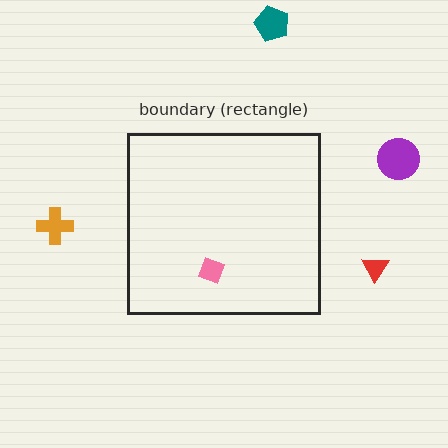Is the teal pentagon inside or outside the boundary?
Outside.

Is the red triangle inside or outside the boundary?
Outside.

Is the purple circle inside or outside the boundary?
Outside.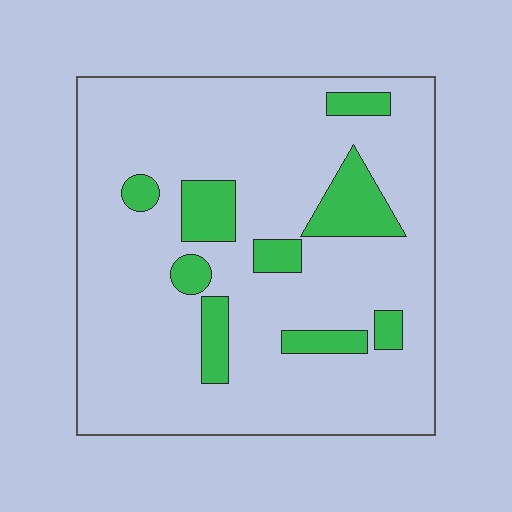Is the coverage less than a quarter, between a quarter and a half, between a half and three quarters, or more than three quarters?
Less than a quarter.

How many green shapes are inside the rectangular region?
9.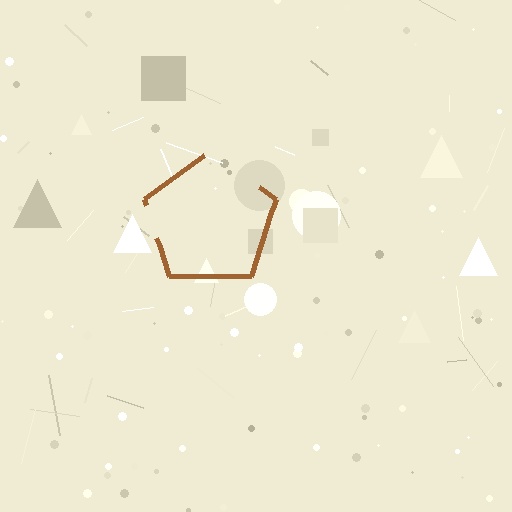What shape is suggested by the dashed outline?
The dashed outline suggests a pentagon.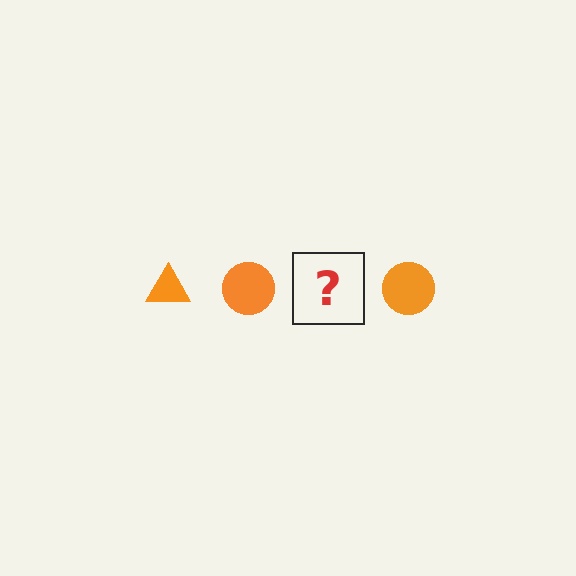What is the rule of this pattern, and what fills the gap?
The rule is that the pattern cycles through triangle, circle shapes in orange. The gap should be filled with an orange triangle.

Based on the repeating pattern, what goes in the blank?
The blank should be an orange triangle.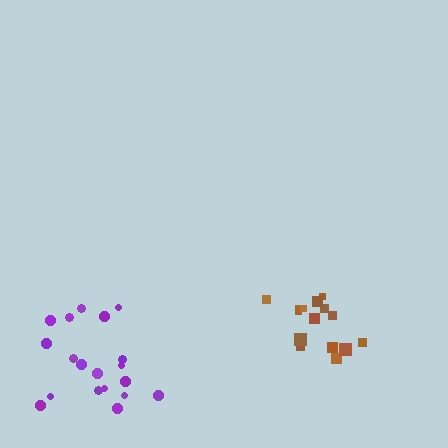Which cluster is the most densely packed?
Brown.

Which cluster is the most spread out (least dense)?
Purple.